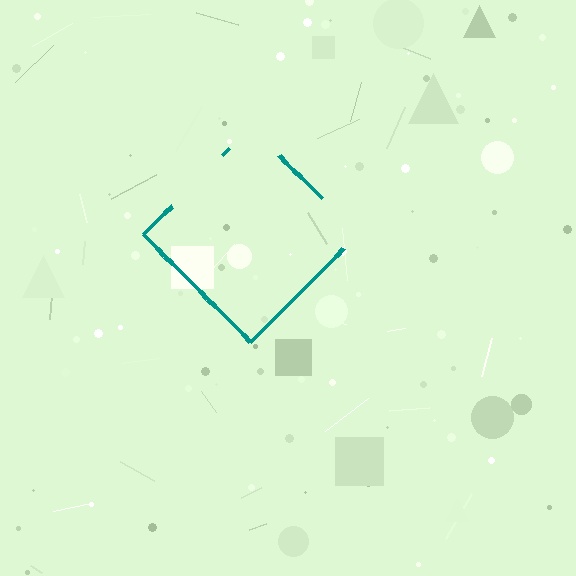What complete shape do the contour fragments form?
The contour fragments form a diamond.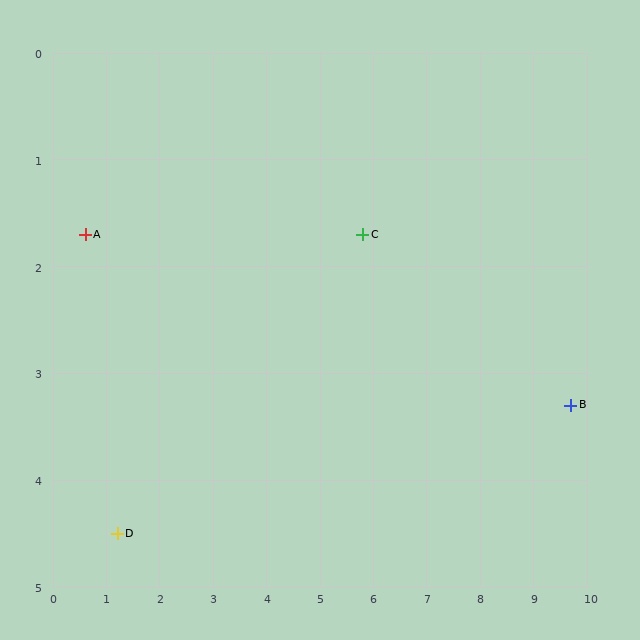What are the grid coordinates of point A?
Point A is at approximately (0.6, 1.7).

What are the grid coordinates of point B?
Point B is at approximately (9.7, 3.3).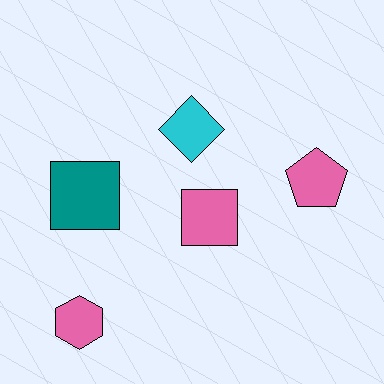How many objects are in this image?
There are 5 objects.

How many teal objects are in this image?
There is 1 teal object.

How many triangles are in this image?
There are no triangles.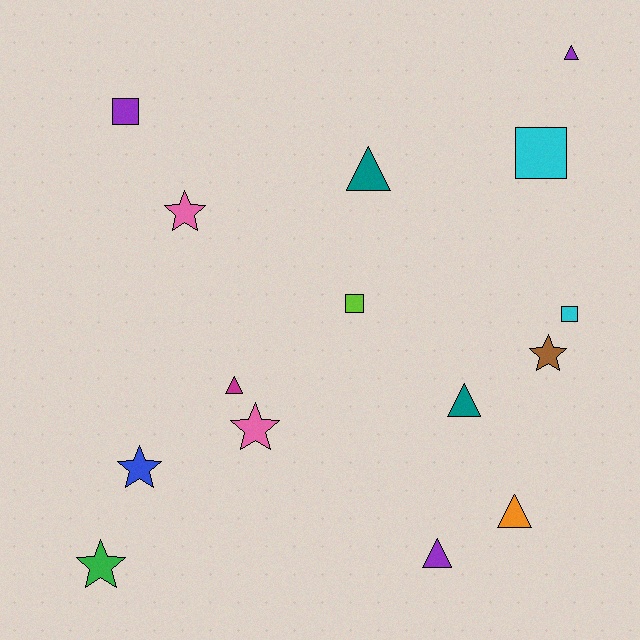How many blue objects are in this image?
There is 1 blue object.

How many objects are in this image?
There are 15 objects.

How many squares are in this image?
There are 4 squares.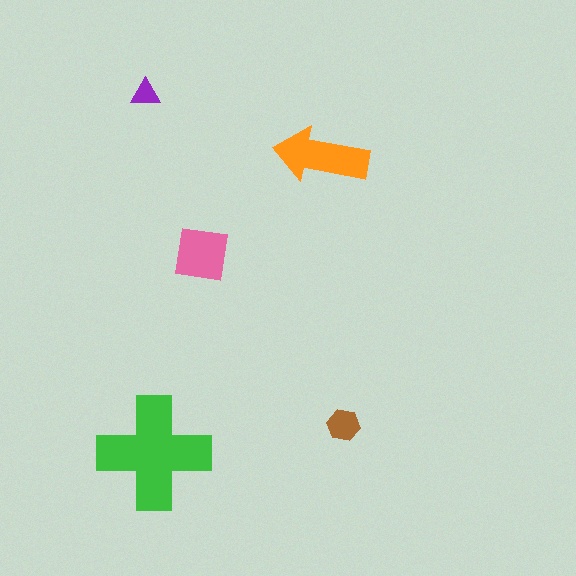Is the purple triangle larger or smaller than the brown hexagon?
Smaller.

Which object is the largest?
The green cross.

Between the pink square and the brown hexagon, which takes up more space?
The pink square.